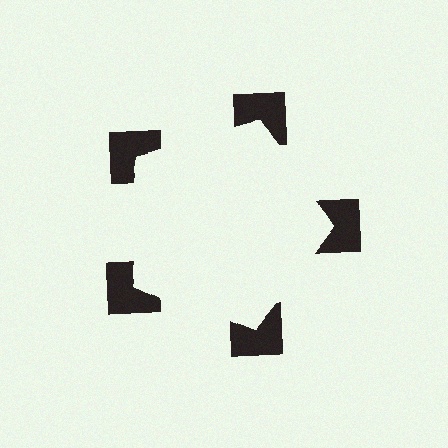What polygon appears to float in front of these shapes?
An illusory pentagon — its edges are inferred from the aligned wedge cuts in the notched squares, not physically drawn.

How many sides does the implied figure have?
5 sides.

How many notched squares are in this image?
There are 5 — one at each vertex of the illusory pentagon.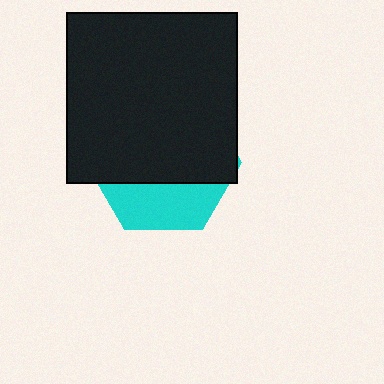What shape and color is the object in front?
The object in front is a black square.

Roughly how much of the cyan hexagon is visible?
A small part of it is visible (roughly 31%).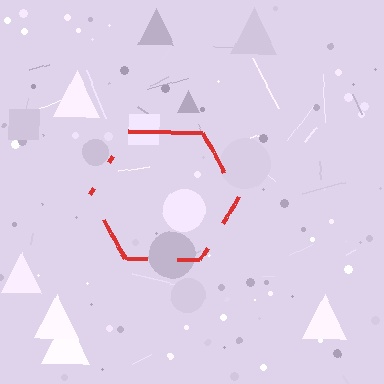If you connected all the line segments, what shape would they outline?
They would outline a hexagon.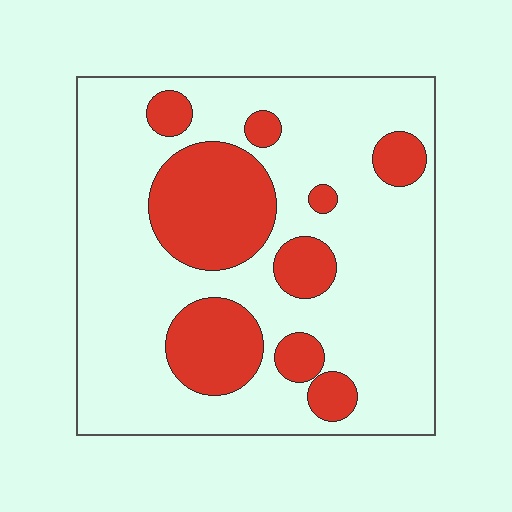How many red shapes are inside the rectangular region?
9.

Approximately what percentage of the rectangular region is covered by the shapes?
Approximately 25%.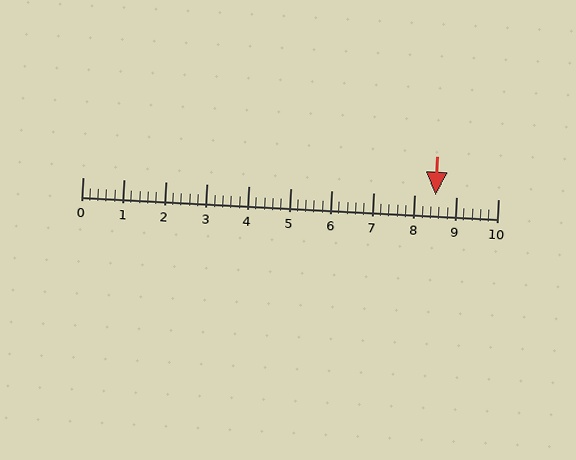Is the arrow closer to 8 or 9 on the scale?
The arrow is closer to 9.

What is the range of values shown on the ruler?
The ruler shows values from 0 to 10.